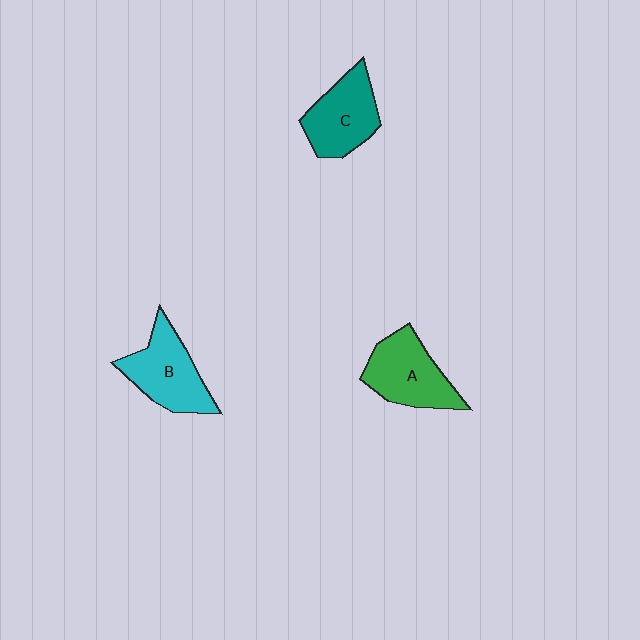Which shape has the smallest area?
Shape C (teal).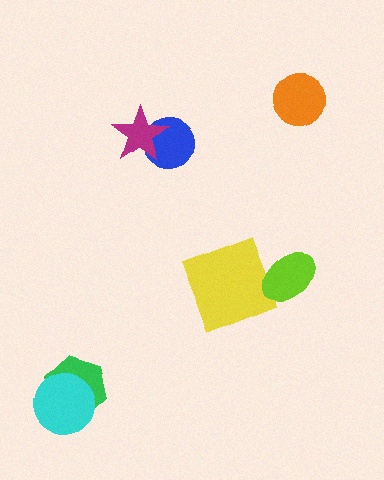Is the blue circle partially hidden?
Yes, it is partially covered by another shape.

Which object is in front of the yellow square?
The lime ellipse is in front of the yellow square.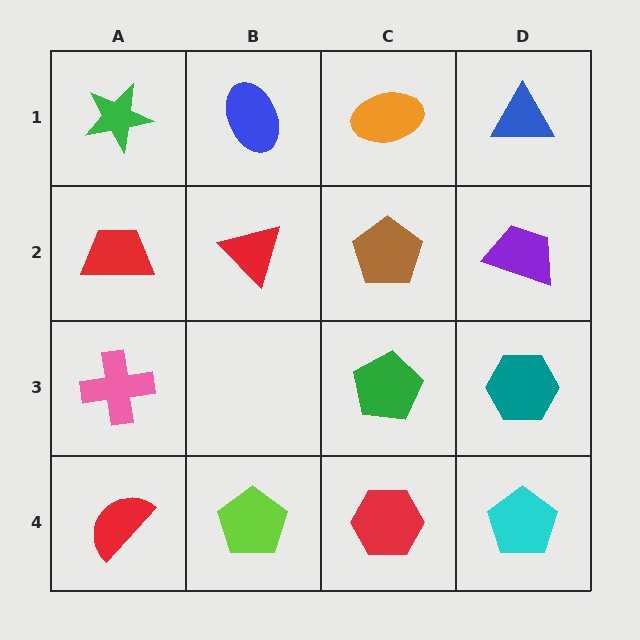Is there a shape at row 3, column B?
No, that cell is empty.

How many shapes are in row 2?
4 shapes.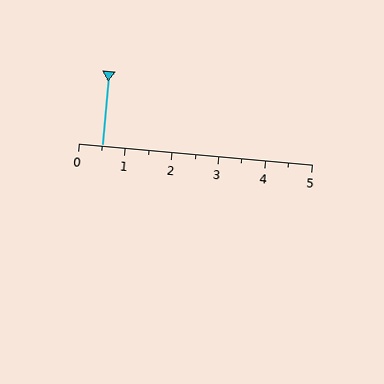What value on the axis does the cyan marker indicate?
The marker indicates approximately 0.5.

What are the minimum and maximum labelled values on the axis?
The axis runs from 0 to 5.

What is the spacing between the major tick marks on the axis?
The major ticks are spaced 1 apart.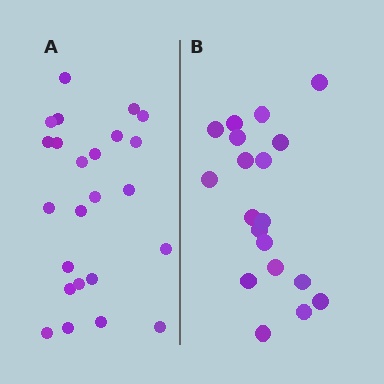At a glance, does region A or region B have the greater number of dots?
Region A (the left region) has more dots.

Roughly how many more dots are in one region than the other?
Region A has about 5 more dots than region B.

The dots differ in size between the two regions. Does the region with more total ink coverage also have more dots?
No. Region B has more total ink coverage because its dots are larger, but region A actually contains more individual dots. Total area can be misleading — the number of items is what matters here.